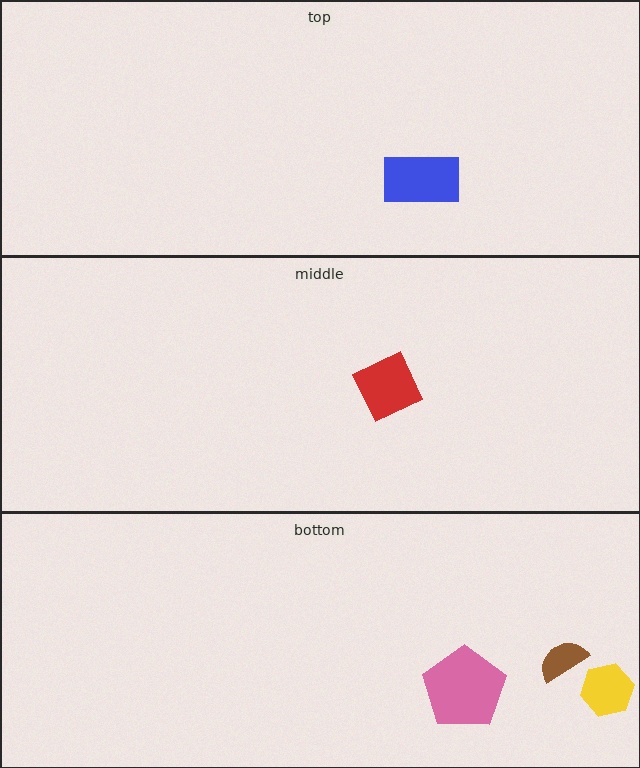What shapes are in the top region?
The blue rectangle.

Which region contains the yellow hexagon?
The bottom region.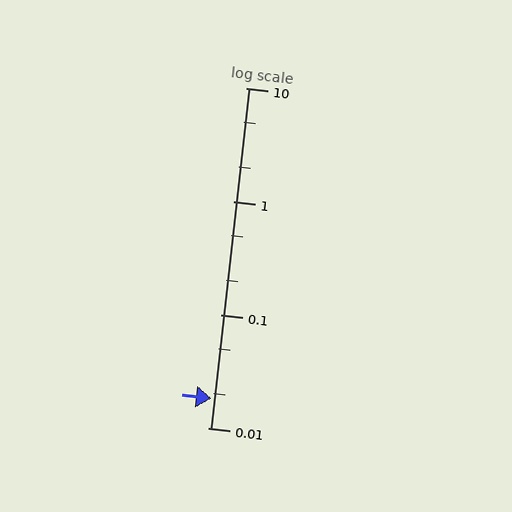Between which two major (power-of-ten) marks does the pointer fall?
The pointer is between 0.01 and 0.1.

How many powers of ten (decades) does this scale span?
The scale spans 3 decades, from 0.01 to 10.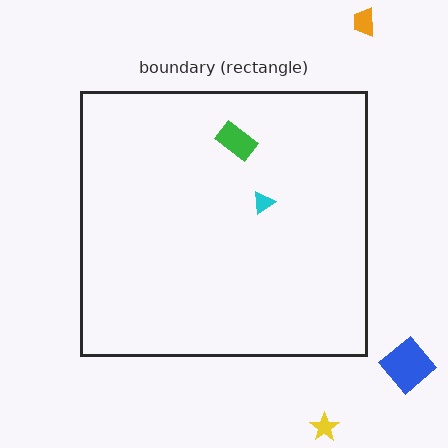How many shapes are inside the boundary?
2 inside, 3 outside.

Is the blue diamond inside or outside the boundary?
Outside.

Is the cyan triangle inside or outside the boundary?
Inside.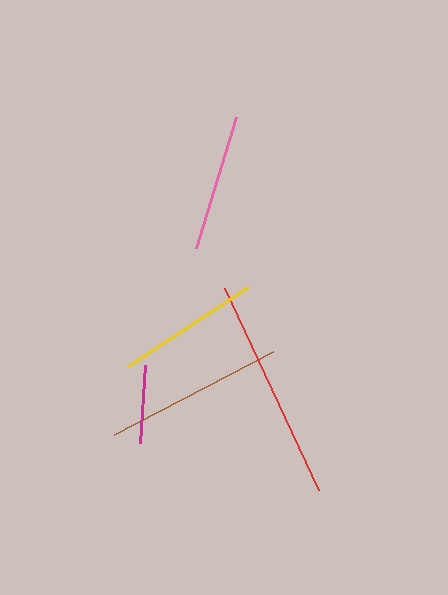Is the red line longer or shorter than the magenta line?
The red line is longer than the magenta line.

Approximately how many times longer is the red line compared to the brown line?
The red line is approximately 1.2 times the length of the brown line.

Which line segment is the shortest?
The magenta line is the shortest at approximately 78 pixels.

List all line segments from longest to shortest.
From longest to shortest: red, brown, yellow, pink, magenta.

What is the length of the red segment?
The red segment is approximately 223 pixels long.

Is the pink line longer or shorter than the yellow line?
The yellow line is longer than the pink line.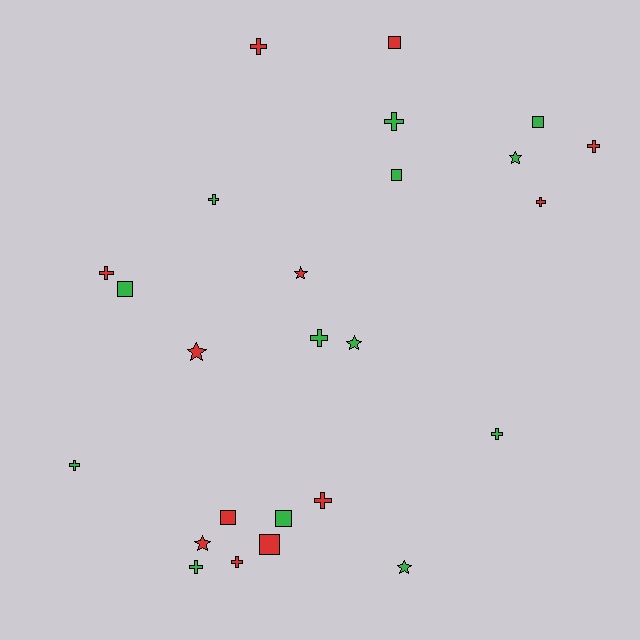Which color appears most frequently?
Green, with 13 objects.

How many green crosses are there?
There are 6 green crosses.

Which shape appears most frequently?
Cross, with 12 objects.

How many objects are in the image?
There are 25 objects.